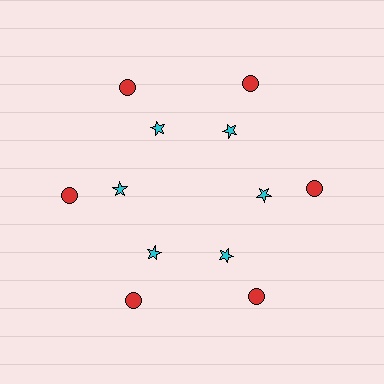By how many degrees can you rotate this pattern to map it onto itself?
The pattern maps onto itself every 60 degrees of rotation.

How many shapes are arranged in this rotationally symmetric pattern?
There are 12 shapes, arranged in 6 groups of 2.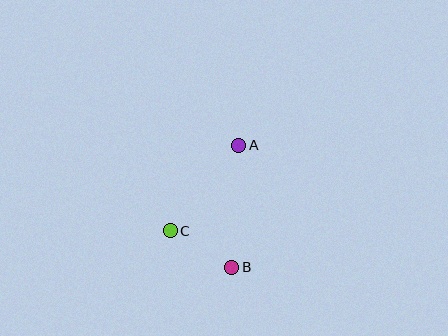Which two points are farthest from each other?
Points A and B are farthest from each other.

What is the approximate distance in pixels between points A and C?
The distance between A and C is approximately 110 pixels.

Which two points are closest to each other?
Points B and C are closest to each other.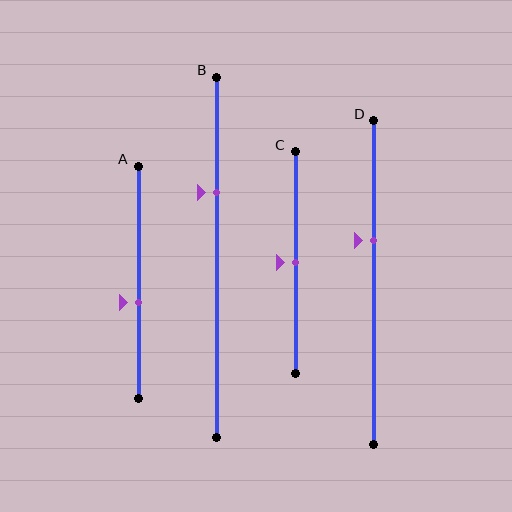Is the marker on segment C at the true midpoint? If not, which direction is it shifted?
Yes, the marker on segment C is at the true midpoint.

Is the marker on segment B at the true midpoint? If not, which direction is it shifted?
No, the marker on segment B is shifted upward by about 18% of the segment length.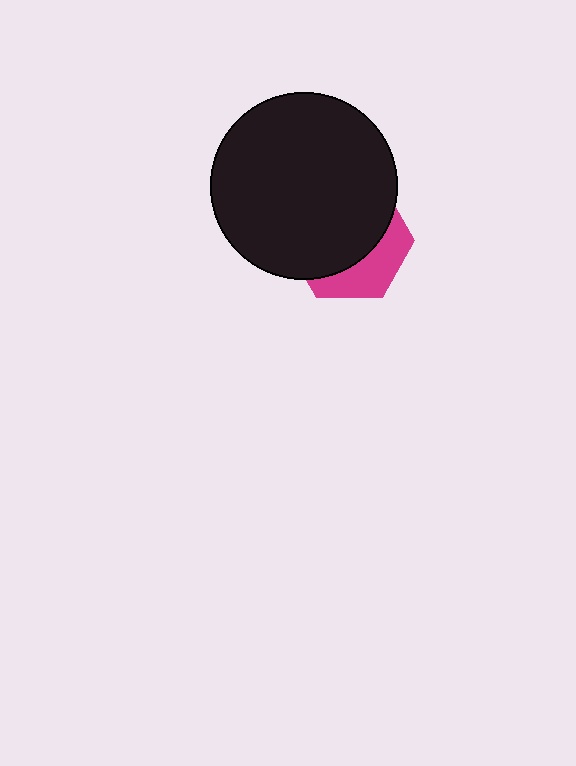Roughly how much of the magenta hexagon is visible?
A small part of it is visible (roughly 33%).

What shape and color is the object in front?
The object in front is a black circle.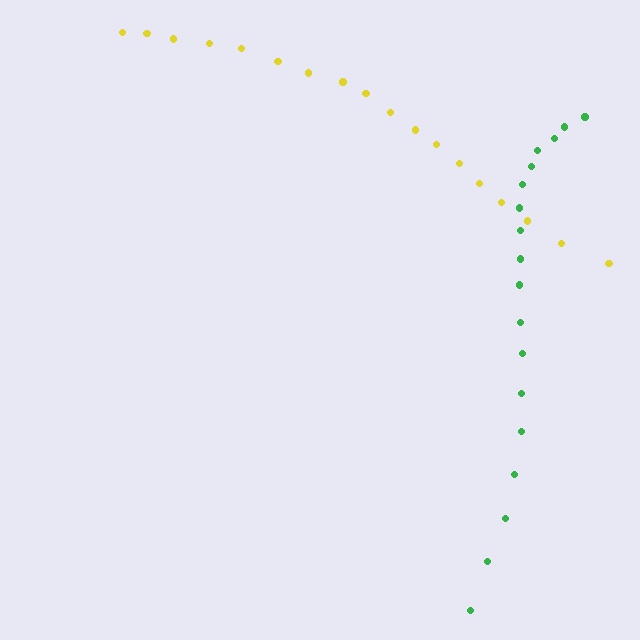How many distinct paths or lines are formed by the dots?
There are 2 distinct paths.